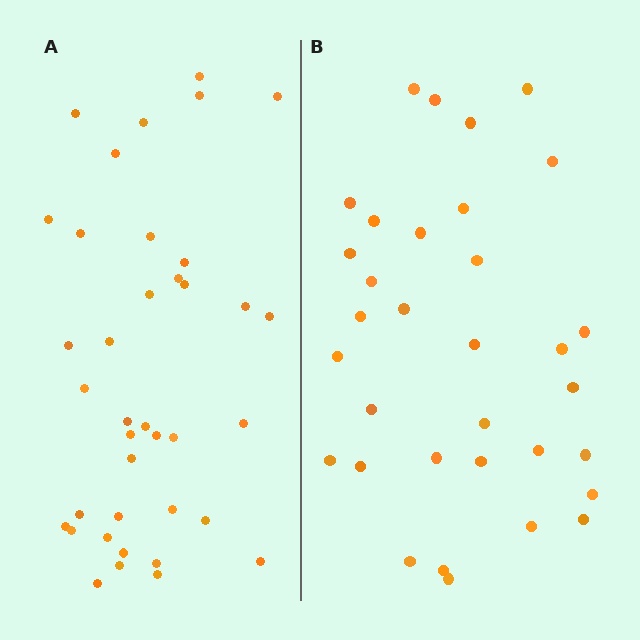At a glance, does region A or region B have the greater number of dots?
Region A (the left region) has more dots.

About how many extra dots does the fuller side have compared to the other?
Region A has about 5 more dots than region B.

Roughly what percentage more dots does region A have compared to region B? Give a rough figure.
About 15% more.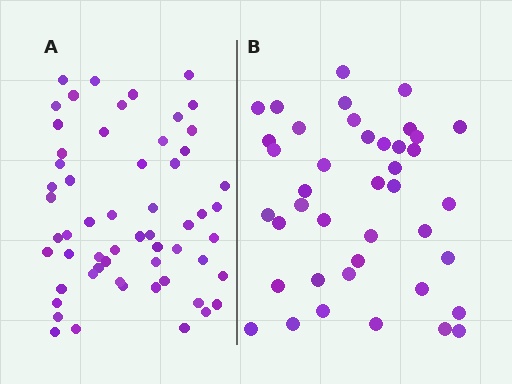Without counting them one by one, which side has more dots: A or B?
Region A (the left region) has more dots.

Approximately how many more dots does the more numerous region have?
Region A has approximately 15 more dots than region B.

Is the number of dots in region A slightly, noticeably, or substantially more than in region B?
Region A has noticeably more, but not dramatically so. The ratio is roughly 1.4 to 1.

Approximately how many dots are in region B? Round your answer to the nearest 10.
About 40 dots. (The exact count is 41, which rounds to 40.)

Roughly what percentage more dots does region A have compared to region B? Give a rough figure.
About 40% more.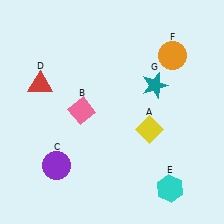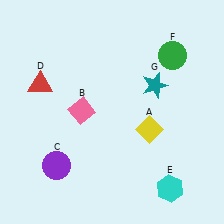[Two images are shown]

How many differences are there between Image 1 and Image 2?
There is 1 difference between the two images.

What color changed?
The circle (F) changed from orange in Image 1 to green in Image 2.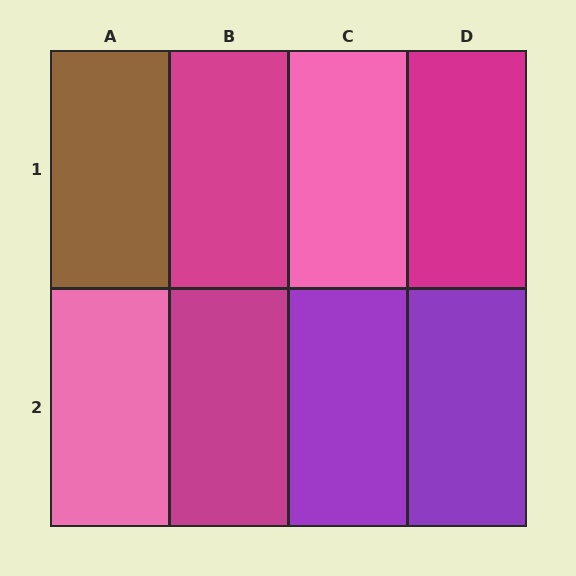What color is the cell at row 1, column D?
Magenta.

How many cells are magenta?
3 cells are magenta.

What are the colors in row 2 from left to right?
Pink, magenta, purple, purple.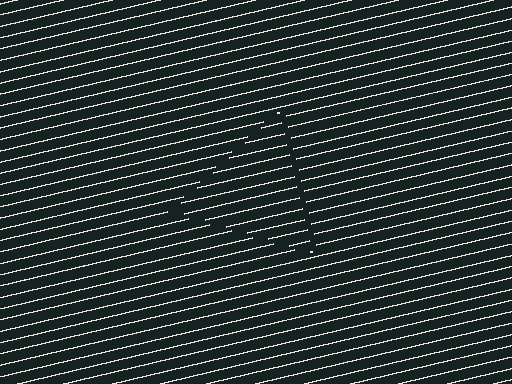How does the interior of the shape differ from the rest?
The interior of the shape contains the same grating, shifted by half a period — the contour is defined by the phase discontinuity where line-ends from the inner and outer gratings abut.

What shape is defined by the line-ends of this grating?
An illusory triangle. The interior of the shape contains the same grating, shifted by half a period — the contour is defined by the phase discontinuity where line-ends from the inner and outer gratings abut.